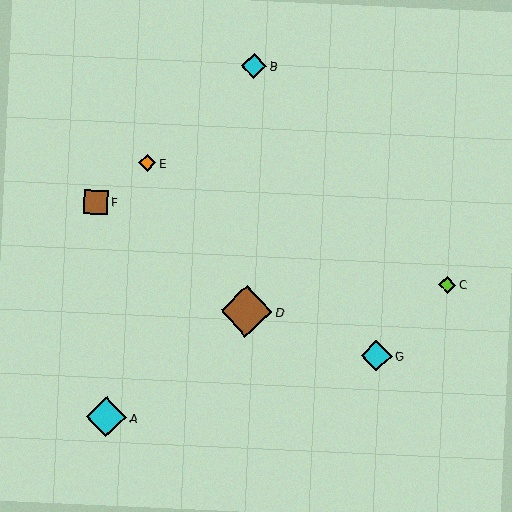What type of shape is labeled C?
Shape C is a lime diamond.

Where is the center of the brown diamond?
The center of the brown diamond is at (246, 311).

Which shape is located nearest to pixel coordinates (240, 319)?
The brown diamond (labeled D) at (246, 311) is nearest to that location.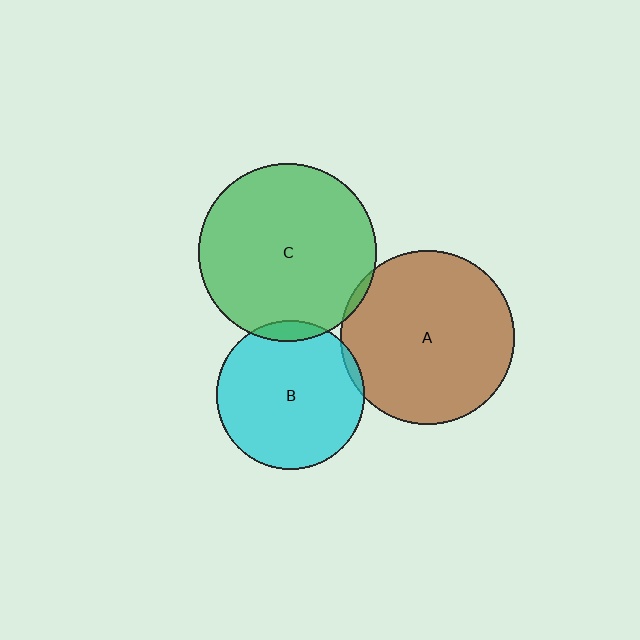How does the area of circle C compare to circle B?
Approximately 1.4 times.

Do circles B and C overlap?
Yes.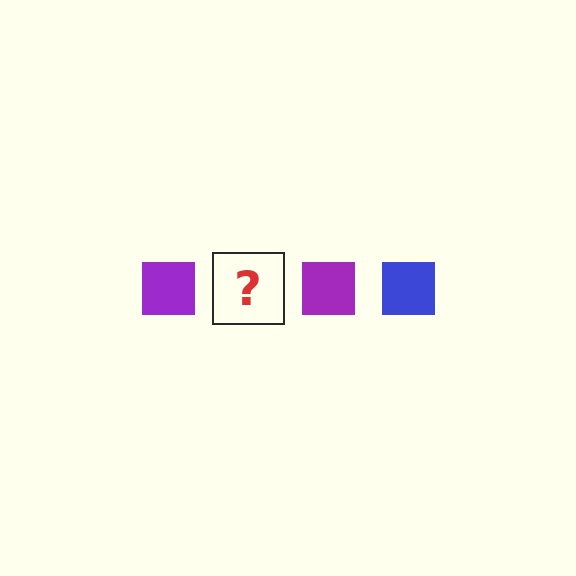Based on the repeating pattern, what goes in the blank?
The blank should be a blue square.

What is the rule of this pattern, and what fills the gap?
The rule is that the pattern cycles through purple, blue squares. The gap should be filled with a blue square.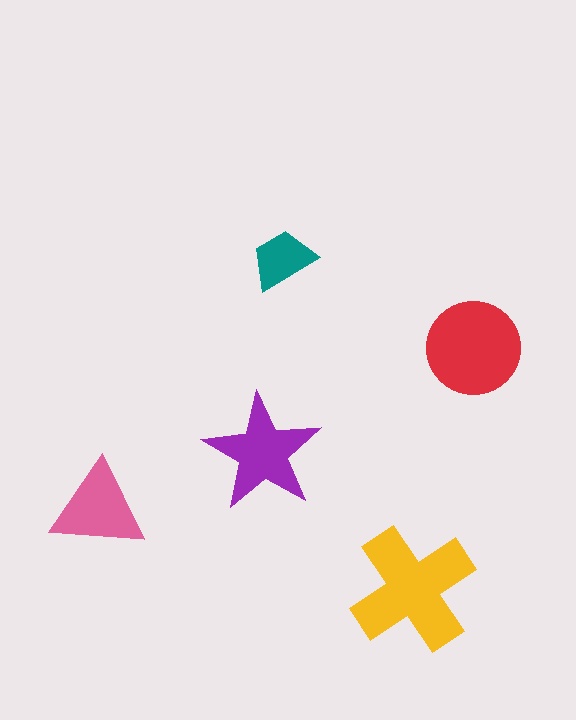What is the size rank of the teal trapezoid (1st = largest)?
5th.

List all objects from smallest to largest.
The teal trapezoid, the pink triangle, the purple star, the red circle, the yellow cross.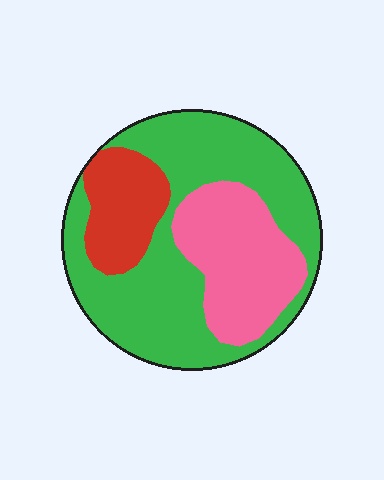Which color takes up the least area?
Red, at roughly 15%.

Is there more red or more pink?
Pink.